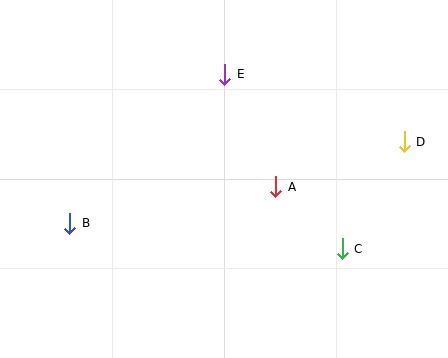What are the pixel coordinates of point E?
Point E is at (225, 74).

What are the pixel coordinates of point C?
Point C is at (342, 249).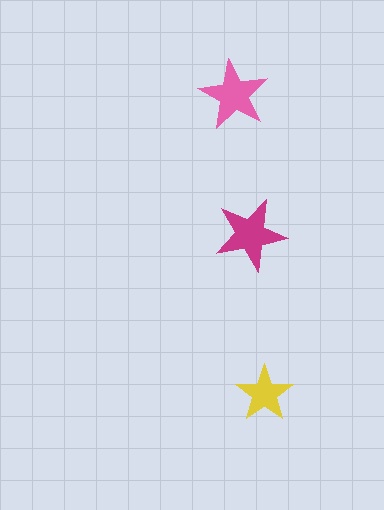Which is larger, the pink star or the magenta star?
The magenta one.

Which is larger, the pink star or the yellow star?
The pink one.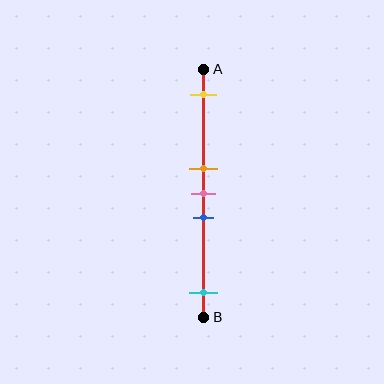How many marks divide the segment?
There are 5 marks dividing the segment.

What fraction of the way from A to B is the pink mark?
The pink mark is approximately 50% (0.5) of the way from A to B.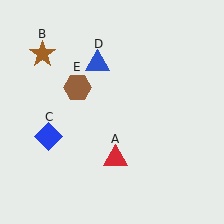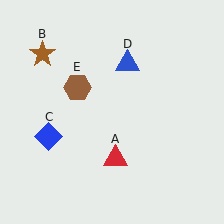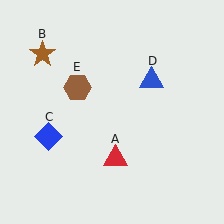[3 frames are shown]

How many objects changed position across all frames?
1 object changed position: blue triangle (object D).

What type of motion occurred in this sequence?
The blue triangle (object D) rotated clockwise around the center of the scene.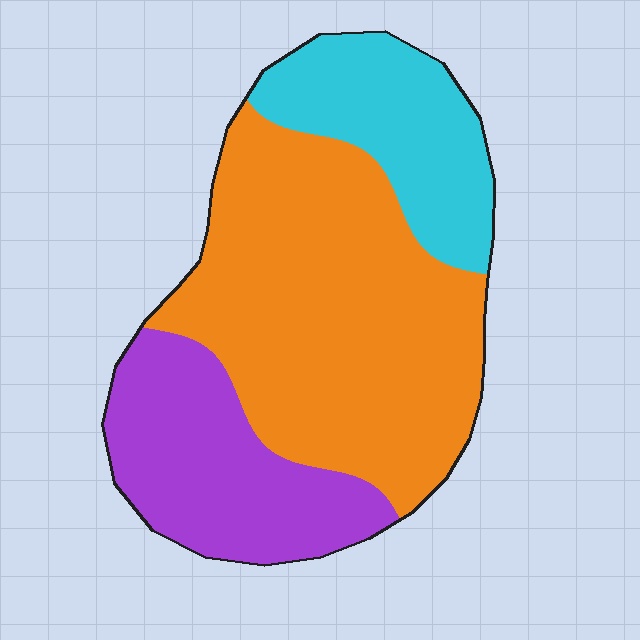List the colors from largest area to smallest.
From largest to smallest: orange, purple, cyan.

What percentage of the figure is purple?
Purple covers around 25% of the figure.